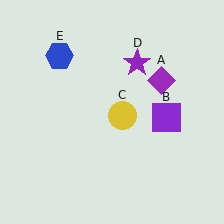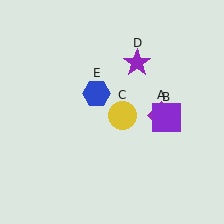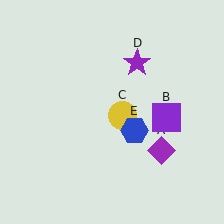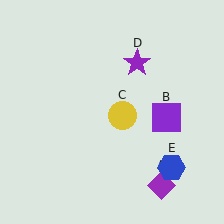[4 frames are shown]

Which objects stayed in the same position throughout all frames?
Purple square (object B) and yellow circle (object C) and purple star (object D) remained stationary.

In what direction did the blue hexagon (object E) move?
The blue hexagon (object E) moved down and to the right.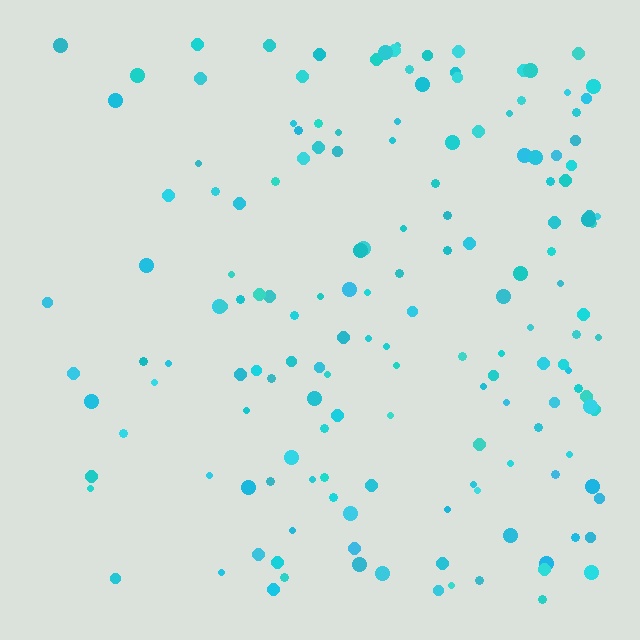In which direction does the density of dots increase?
From left to right, with the right side densest.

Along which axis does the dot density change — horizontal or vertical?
Horizontal.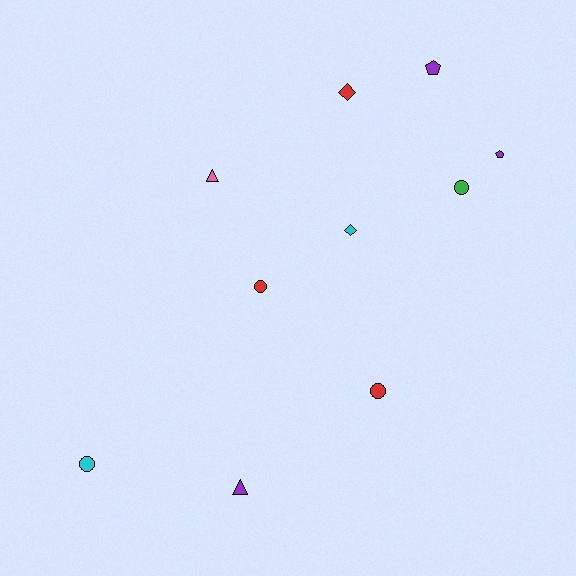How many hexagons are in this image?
There are no hexagons.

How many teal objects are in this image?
There are no teal objects.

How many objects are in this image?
There are 10 objects.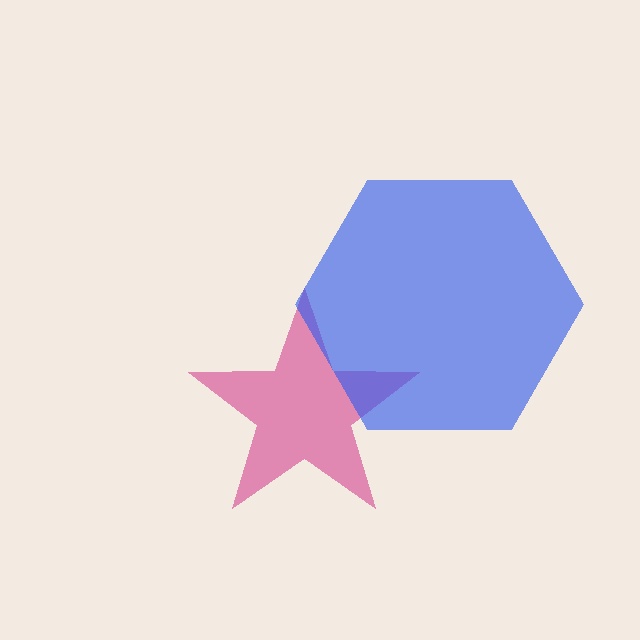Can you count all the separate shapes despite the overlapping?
Yes, there are 2 separate shapes.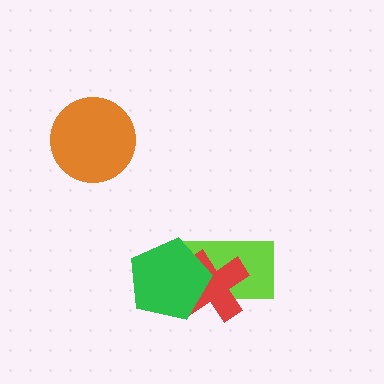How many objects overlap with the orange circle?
0 objects overlap with the orange circle.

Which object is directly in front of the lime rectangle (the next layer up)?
The red cross is directly in front of the lime rectangle.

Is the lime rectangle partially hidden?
Yes, it is partially covered by another shape.